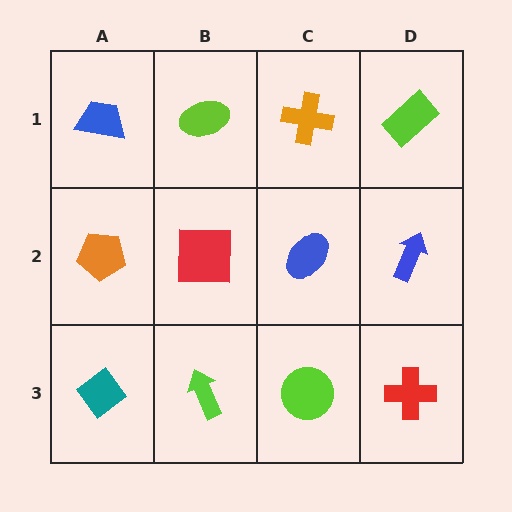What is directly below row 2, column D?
A red cross.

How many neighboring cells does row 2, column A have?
3.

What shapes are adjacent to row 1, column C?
A blue ellipse (row 2, column C), a lime ellipse (row 1, column B), a lime rectangle (row 1, column D).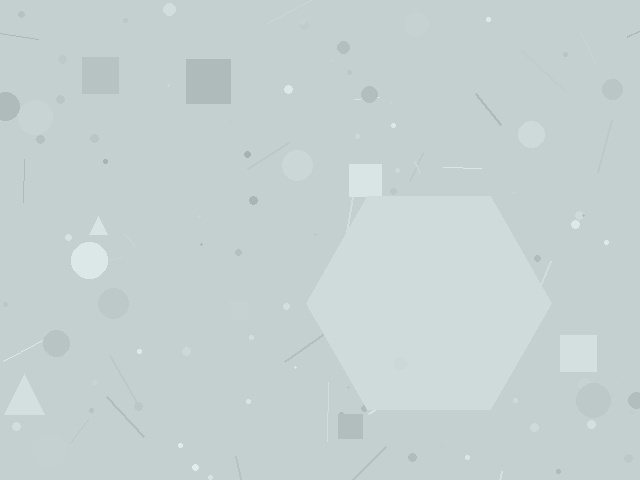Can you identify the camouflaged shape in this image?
The camouflaged shape is a hexagon.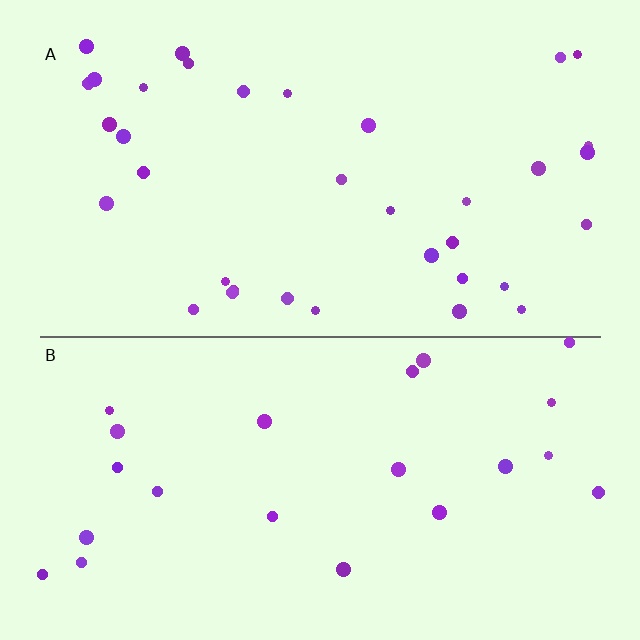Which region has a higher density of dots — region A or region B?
A (the top).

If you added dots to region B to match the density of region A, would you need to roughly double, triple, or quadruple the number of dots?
Approximately double.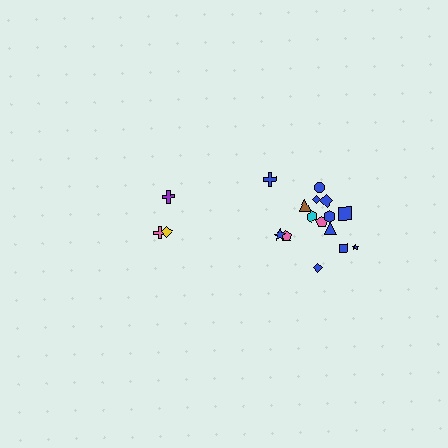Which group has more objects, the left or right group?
The right group.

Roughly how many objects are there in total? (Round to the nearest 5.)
Roughly 20 objects in total.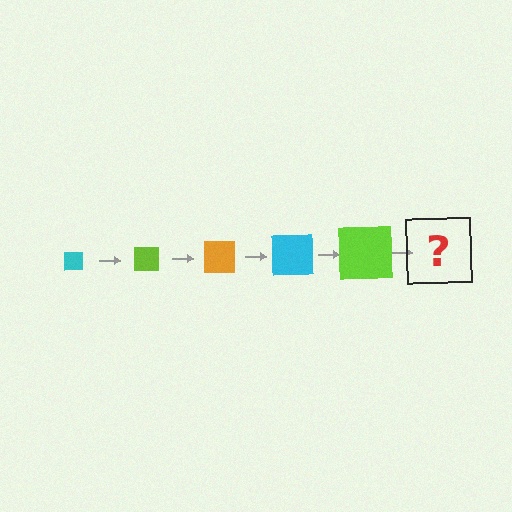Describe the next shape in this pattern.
It should be an orange square, larger than the previous one.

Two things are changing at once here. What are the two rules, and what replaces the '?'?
The two rules are that the square grows larger each step and the color cycles through cyan, lime, and orange. The '?' should be an orange square, larger than the previous one.